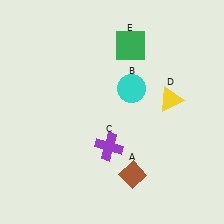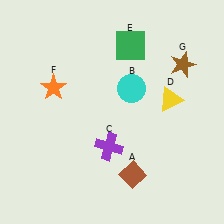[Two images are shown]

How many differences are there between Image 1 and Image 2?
There are 2 differences between the two images.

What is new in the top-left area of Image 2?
An orange star (F) was added in the top-left area of Image 2.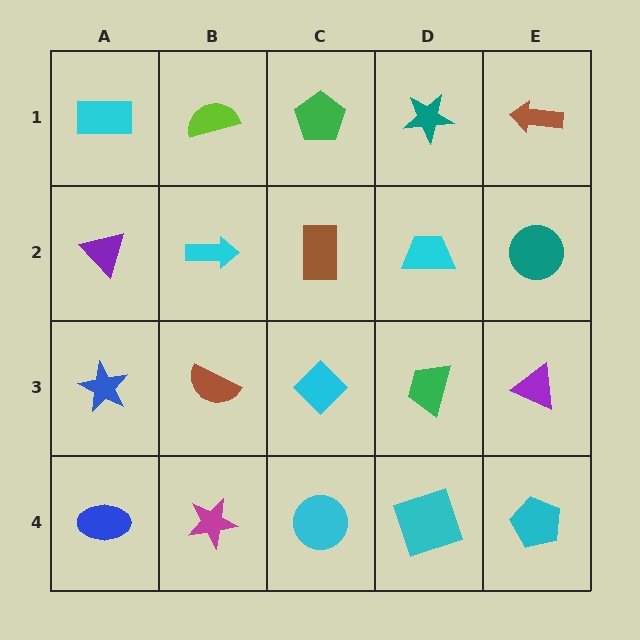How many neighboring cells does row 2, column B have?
4.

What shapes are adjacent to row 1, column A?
A purple triangle (row 2, column A), a lime semicircle (row 1, column B).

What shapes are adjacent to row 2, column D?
A teal star (row 1, column D), a green trapezoid (row 3, column D), a brown rectangle (row 2, column C), a teal circle (row 2, column E).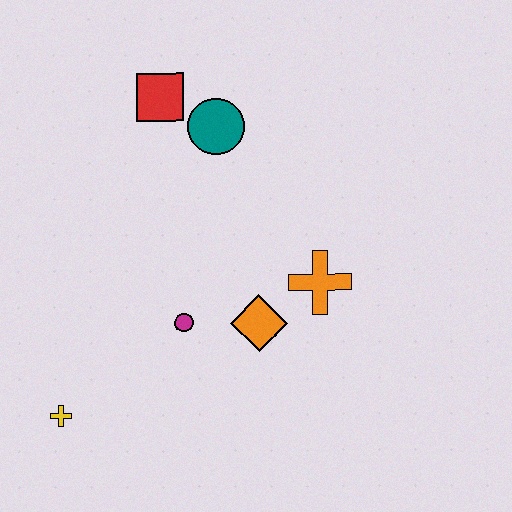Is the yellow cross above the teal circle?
No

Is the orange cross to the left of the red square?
No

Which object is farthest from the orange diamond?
The red square is farthest from the orange diamond.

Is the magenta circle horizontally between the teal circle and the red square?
Yes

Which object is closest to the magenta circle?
The orange diamond is closest to the magenta circle.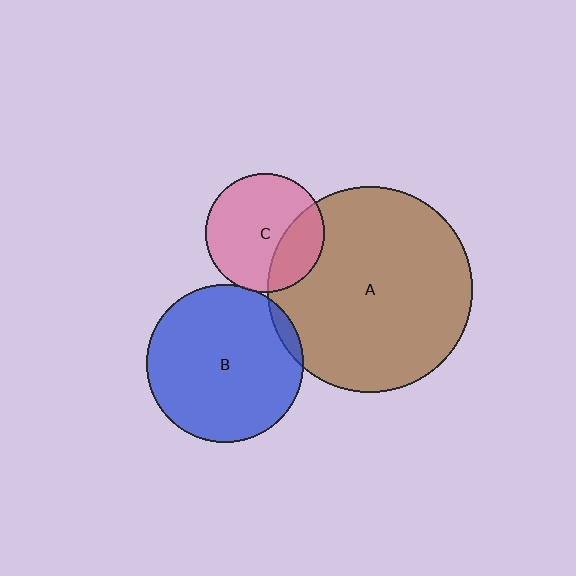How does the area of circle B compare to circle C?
Approximately 1.8 times.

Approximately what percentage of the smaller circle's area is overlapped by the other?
Approximately 5%.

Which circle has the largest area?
Circle A (brown).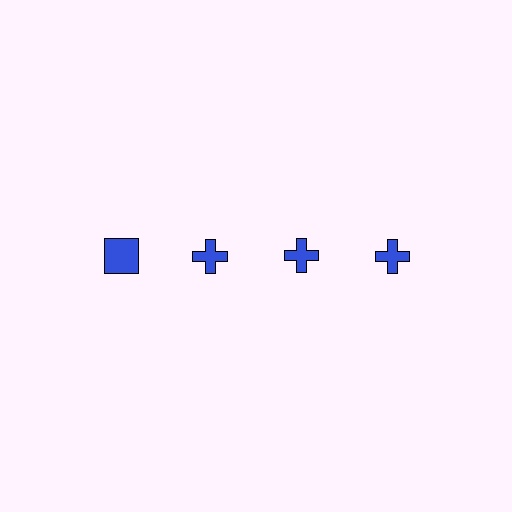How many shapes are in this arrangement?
There are 4 shapes arranged in a grid pattern.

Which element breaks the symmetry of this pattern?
The blue square in the top row, leftmost column breaks the symmetry. All other shapes are blue crosses.